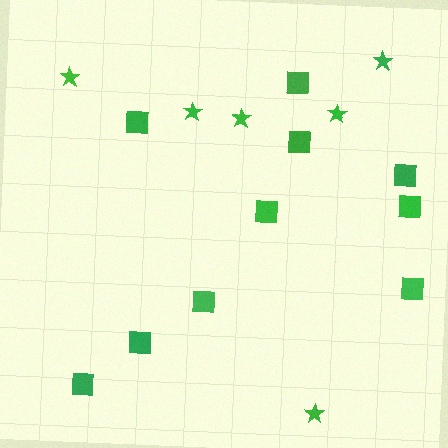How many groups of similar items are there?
There are 2 groups: one group of stars (6) and one group of squares (10).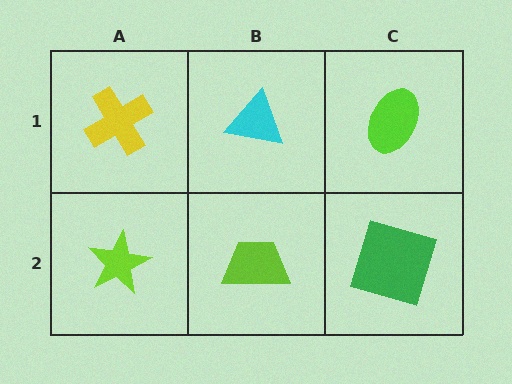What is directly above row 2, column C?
A lime ellipse.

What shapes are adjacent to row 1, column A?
A lime star (row 2, column A), a cyan triangle (row 1, column B).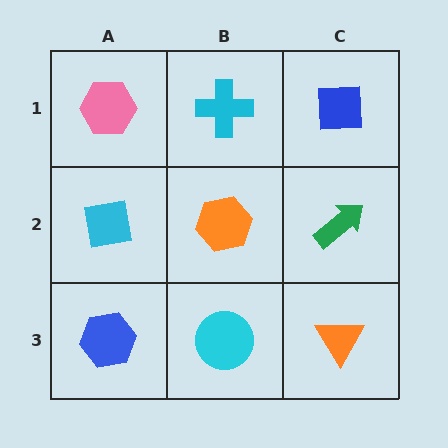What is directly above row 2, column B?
A cyan cross.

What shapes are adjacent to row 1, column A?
A cyan square (row 2, column A), a cyan cross (row 1, column B).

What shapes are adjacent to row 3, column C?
A green arrow (row 2, column C), a cyan circle (row 3, column B).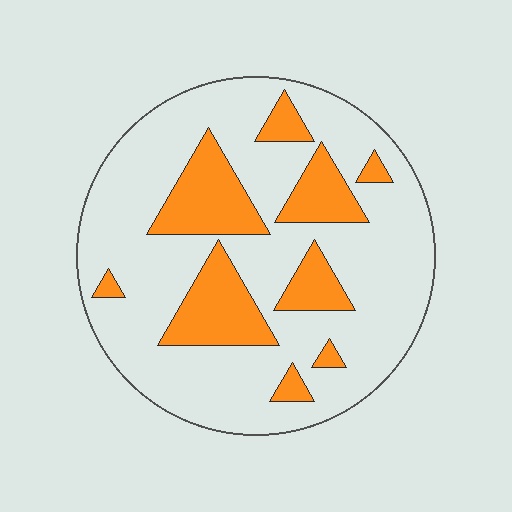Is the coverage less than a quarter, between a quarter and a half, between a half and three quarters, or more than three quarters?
Less than a quarter.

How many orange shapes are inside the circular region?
9.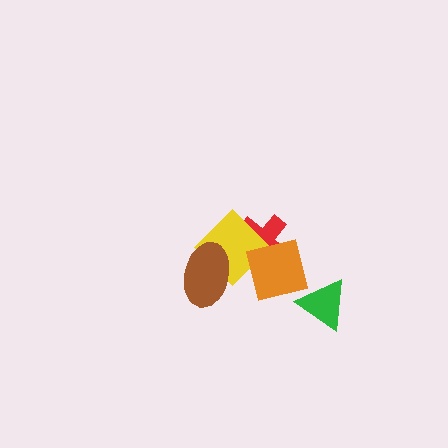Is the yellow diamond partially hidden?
Yes, it is partially covered by another shape.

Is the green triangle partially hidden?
No, no other shape covers it.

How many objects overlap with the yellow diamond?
3 objects overlap with the yellow diamond.